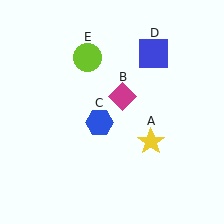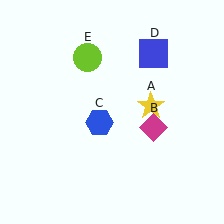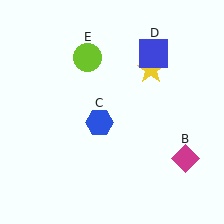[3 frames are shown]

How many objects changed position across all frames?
2 objects changed position: yellow star (object A), magenta diamond (object B).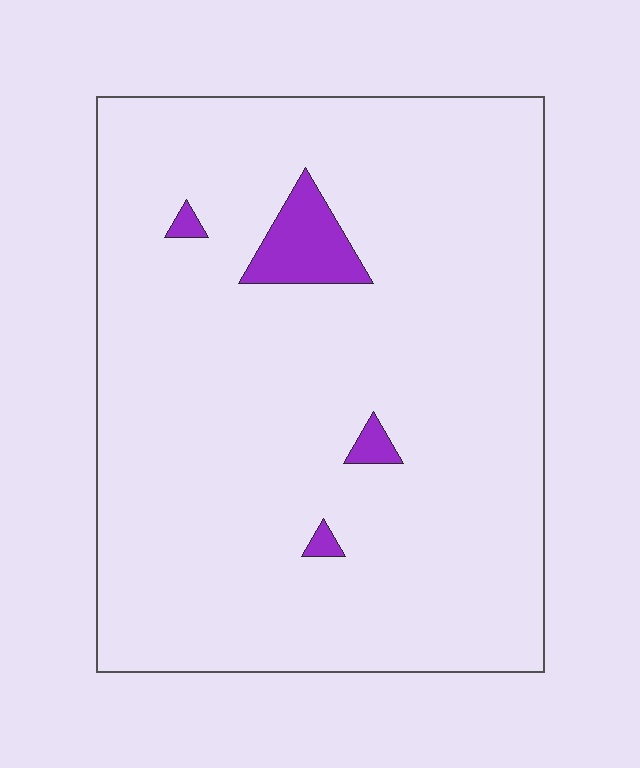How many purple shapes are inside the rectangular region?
4.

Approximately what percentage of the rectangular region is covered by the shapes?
Approximately 5%.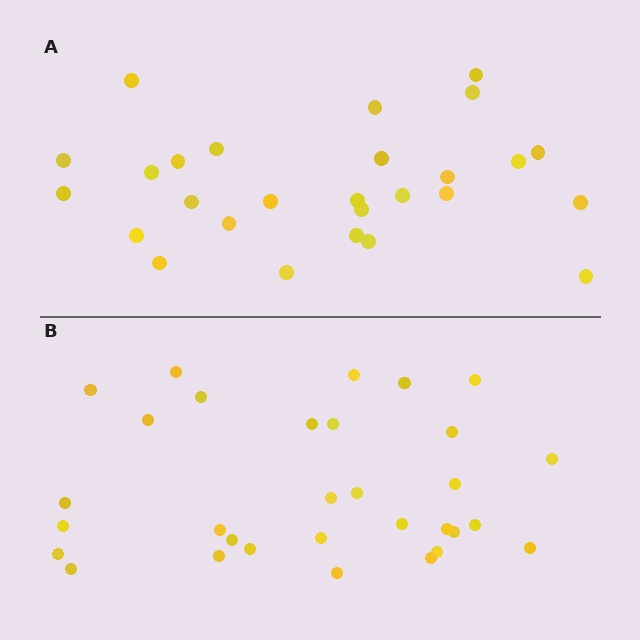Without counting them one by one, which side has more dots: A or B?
Region B (the bottom region) has more dots.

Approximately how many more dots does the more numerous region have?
Region B has about 4 more dots than region A.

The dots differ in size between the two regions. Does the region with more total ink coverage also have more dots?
No. Region A has more total ink coverage because its dots are larger, but region B actually contains more individual dots. Total area can be misleading — the number of items is what matters here.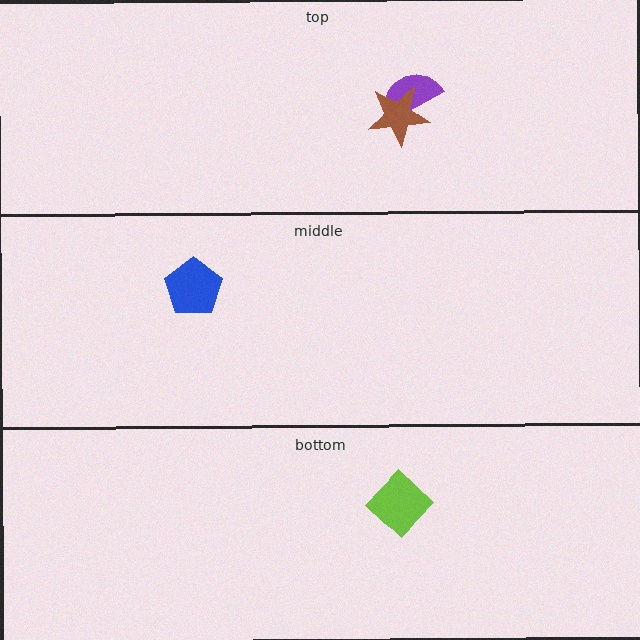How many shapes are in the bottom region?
1.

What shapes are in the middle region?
The blue pentagon.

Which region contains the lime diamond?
The bottom region.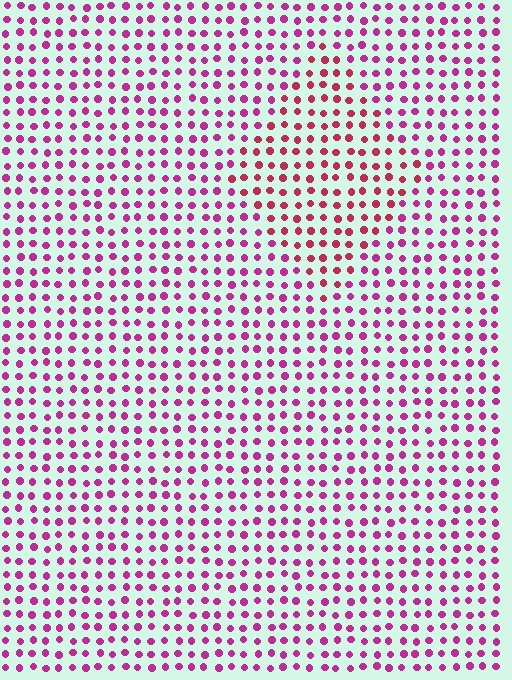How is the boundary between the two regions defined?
The boundary is defined purely by a slight shift in hue (about 27 degrees). Spacing, size, and orientation are identical on both sides.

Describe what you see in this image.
The image is filled with small magenta elements in a uniform arrangement. A diamond-shaped region is visible where the elements are tinted to a slightly different hue, forming a subtle color boundary.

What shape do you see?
I see a diamond.